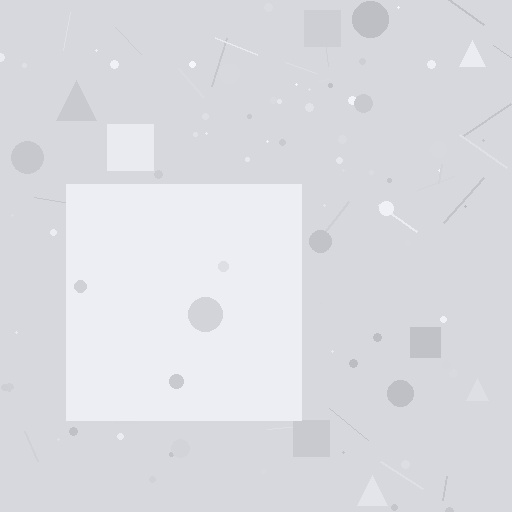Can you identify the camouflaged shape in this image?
The camouflaged shape is a square.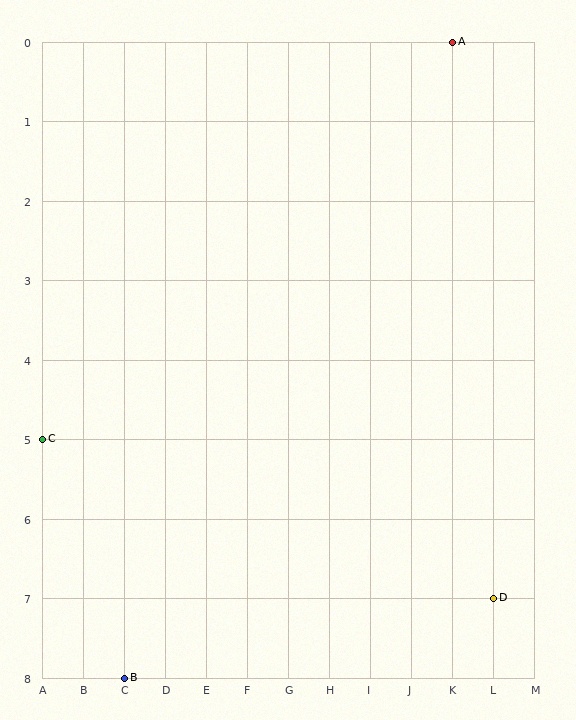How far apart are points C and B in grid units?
Points C and B are 2 columns and 3 rows apart (about 3.6 grid units diagonally).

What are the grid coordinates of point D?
Point D is at grid coordinates (L, 7).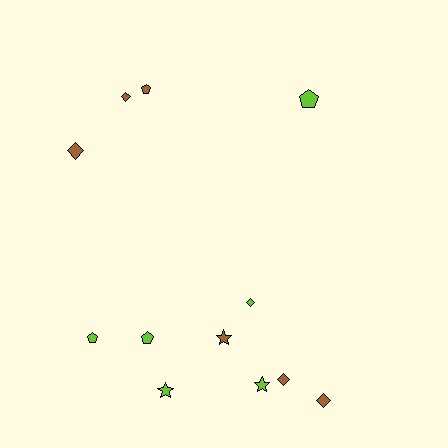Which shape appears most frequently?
Diamond, with 5 objects.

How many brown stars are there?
There is 1 brown star.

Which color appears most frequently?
Brown, with 6 objects.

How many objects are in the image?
There are 12 objects.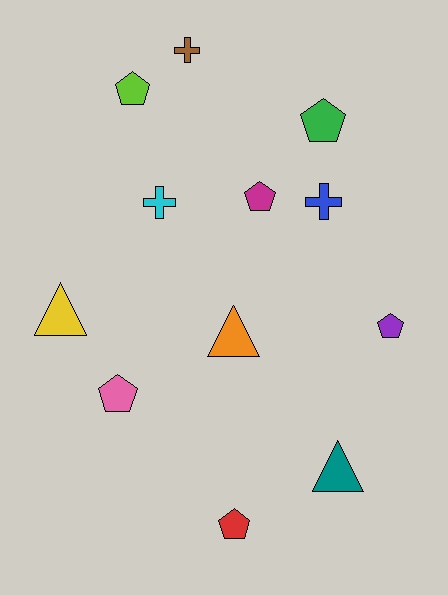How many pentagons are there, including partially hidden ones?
There are 6 pentagons.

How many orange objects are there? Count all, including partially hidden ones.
There is 1 orange object.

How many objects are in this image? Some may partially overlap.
There are 12 objects.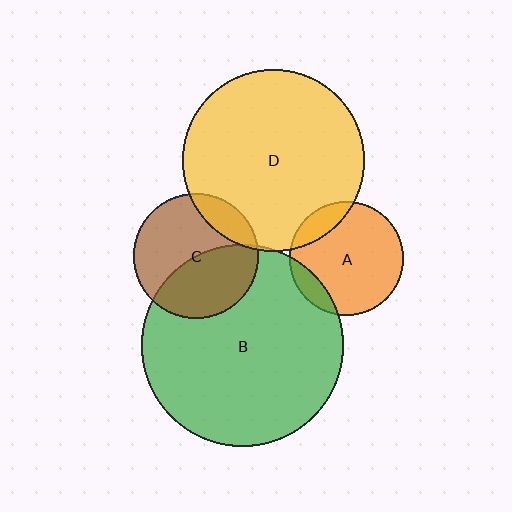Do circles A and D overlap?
Yes.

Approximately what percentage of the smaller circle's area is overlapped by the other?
Approximately 15%.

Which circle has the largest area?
Circle B (green).